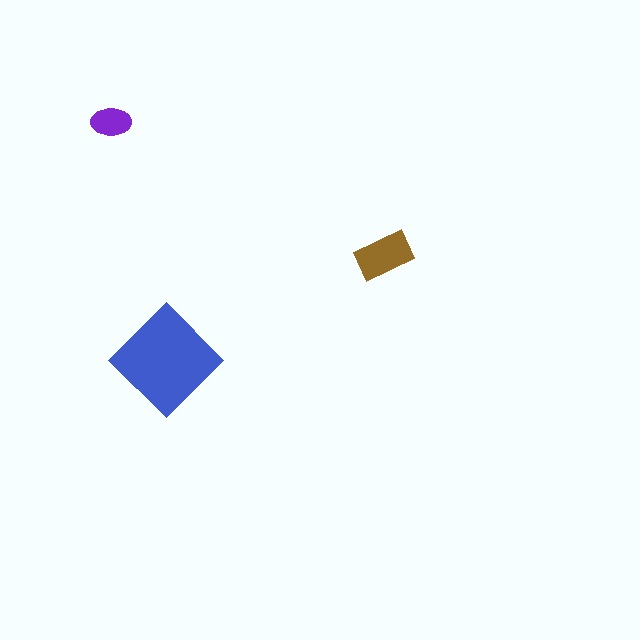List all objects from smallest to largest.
The purple ellipse, the brown rectangle, the blue diamond.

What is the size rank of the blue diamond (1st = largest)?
1st.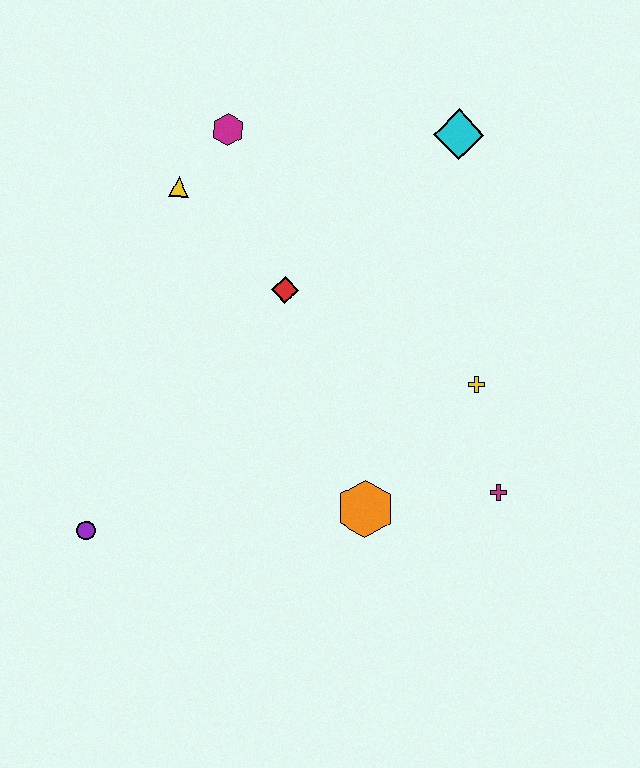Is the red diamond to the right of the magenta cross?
No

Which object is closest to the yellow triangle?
The magenta hexagon is closest to the yellow triangle.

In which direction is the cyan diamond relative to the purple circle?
The cyan diamond is above the purple circle.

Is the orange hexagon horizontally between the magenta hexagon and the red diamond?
No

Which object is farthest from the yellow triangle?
The magenta cross is farthest from the yellow triangle.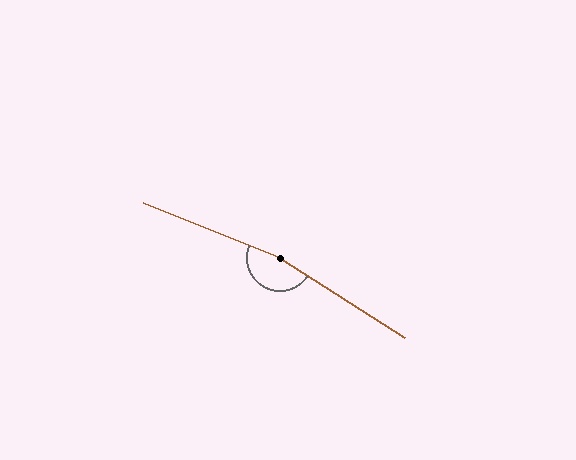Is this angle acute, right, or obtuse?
It is obtuse.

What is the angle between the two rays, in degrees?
Approximately 169 degrees.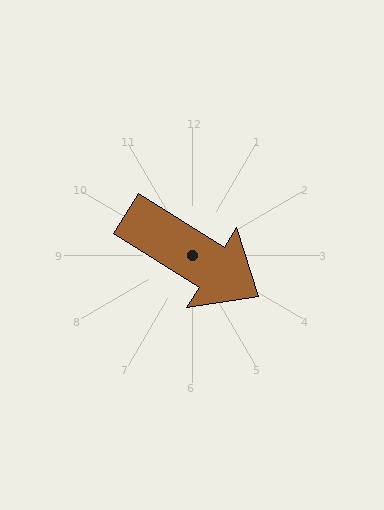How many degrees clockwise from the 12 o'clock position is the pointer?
Approximately 122 degrees.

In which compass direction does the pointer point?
Southeast.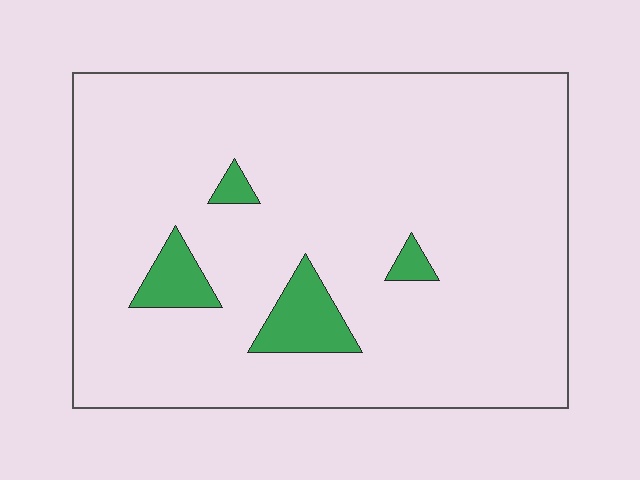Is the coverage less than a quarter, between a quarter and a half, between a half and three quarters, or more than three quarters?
Less than a quarter.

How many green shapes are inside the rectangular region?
4.